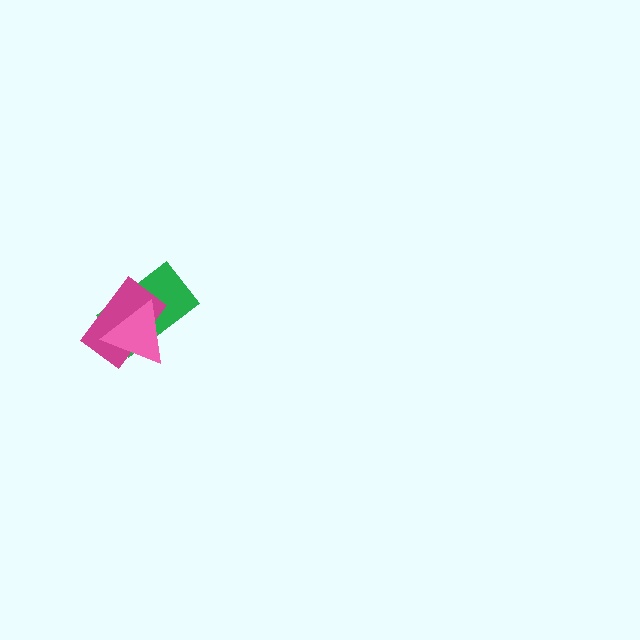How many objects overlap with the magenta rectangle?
2 objects overlap with the magenta rectangle.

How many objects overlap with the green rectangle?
2 objects overlap with the green rectangle.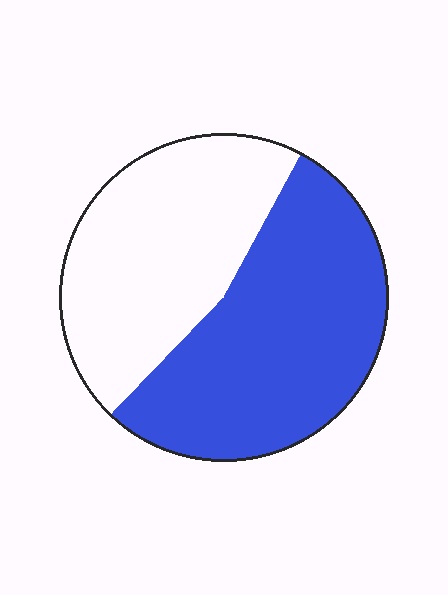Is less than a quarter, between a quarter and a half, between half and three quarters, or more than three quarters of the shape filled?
Between half and three quarters.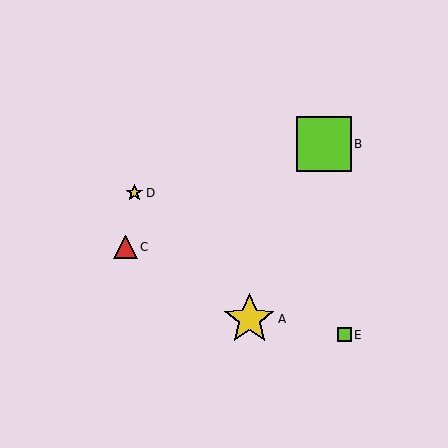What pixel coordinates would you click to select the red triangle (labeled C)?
Click at (125, 247) to select the red triangle C.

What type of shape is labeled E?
Shape E is a lime square.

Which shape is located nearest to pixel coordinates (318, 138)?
The lime square (labeled B) at (324, 144) is nearest to that location.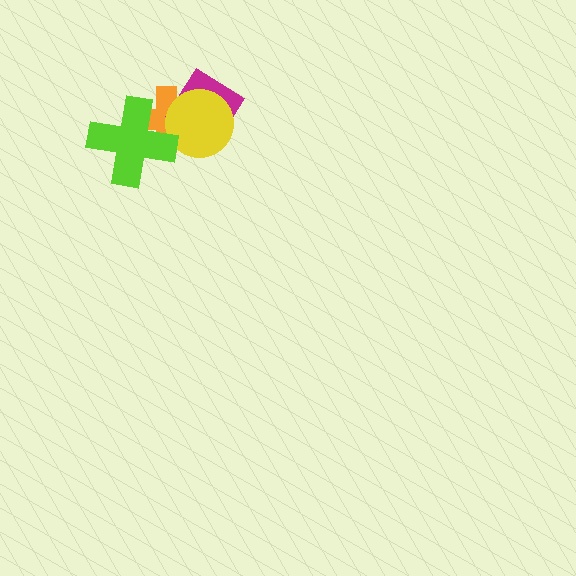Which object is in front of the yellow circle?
The lime cross is in front of the yellow circle.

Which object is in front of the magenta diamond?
The yellow circle is in front of the magenta diamond.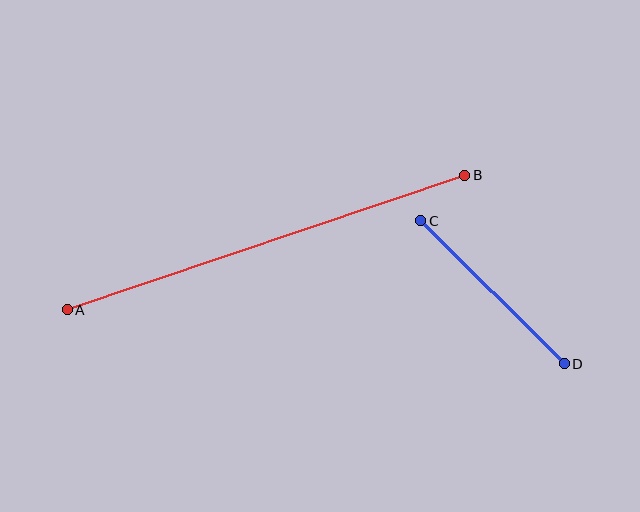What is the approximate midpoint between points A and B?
The midpoint is at approximately (266, 242) pixels.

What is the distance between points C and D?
The distance is approximately 203 pixels.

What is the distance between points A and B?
The distance is approximately 420 pixels.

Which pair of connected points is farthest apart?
Points A and B are farthest apart.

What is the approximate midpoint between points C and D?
The midpoint is at approximately (493, 292) pixels.